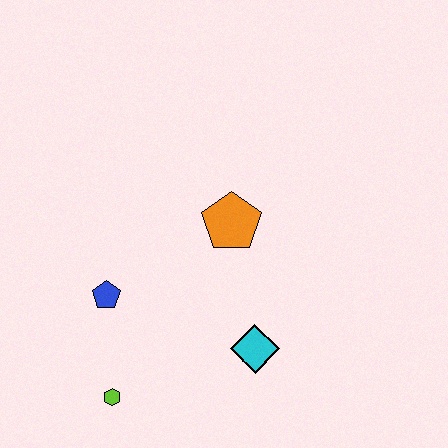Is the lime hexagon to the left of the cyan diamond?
Yes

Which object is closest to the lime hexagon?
The blue pentagon is closest to the lime hexagon.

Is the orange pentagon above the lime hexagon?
Yes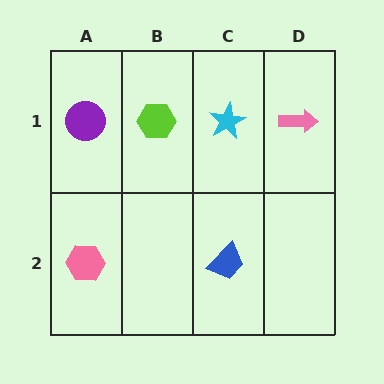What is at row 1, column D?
A pink arrow.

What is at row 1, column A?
A purple circle.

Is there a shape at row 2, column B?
No, that cell is empty.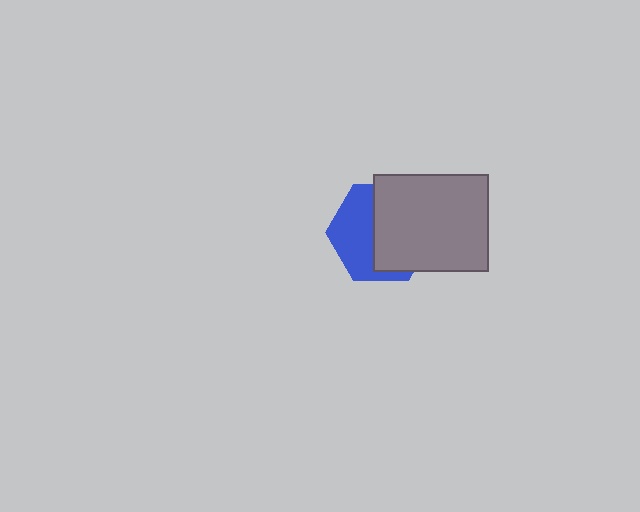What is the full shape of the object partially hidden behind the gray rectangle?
The partially hidden object is a blue hexagon.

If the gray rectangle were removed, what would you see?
You would see the complete blue hexagon.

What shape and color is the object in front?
The object in front is a gray rectangle.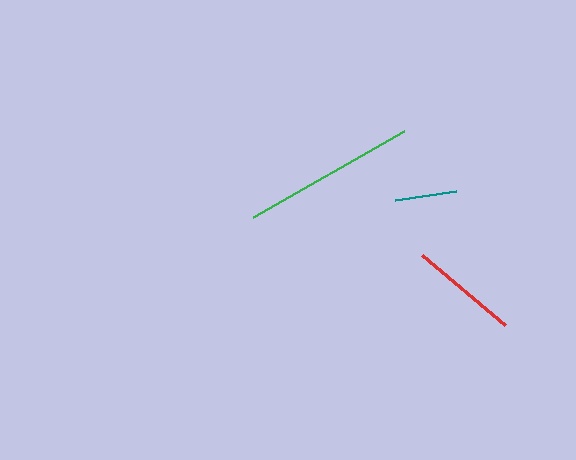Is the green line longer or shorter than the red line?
The green line is longer than the red line.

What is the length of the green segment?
The green segment is approximately 174 pixels long.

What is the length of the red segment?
The red segment is approximately 109 pixels long.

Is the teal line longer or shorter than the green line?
The green line is longer than the teal line.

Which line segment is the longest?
The green line is the longest at approximately 174 pixels.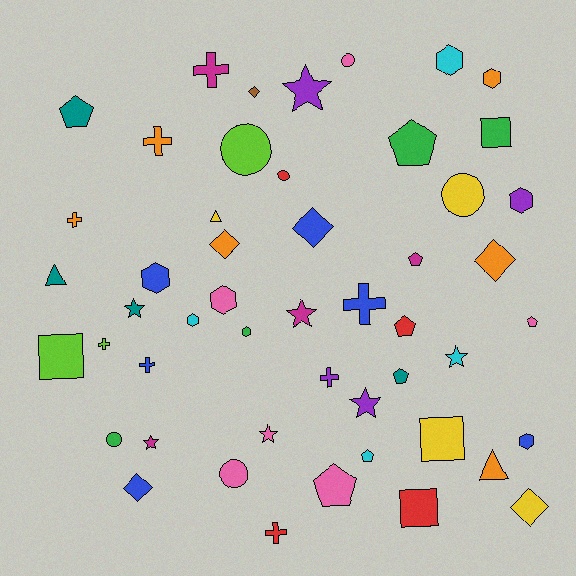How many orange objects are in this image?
There are 6 orange objects.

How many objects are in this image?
There are 50 objects.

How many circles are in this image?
There are 6 circles.